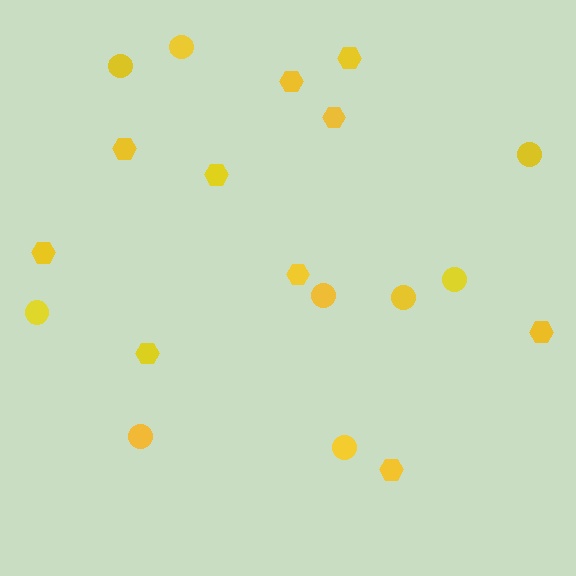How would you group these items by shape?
There are 2 groups: one group of hexagons (10) and one group of circles (9).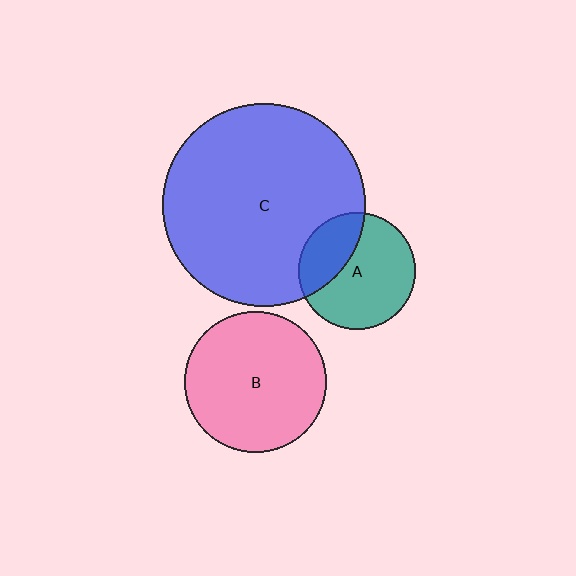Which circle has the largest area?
Circle C (blue).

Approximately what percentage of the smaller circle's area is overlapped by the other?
Approximately 30%.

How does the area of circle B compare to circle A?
Approximately 1.4 times.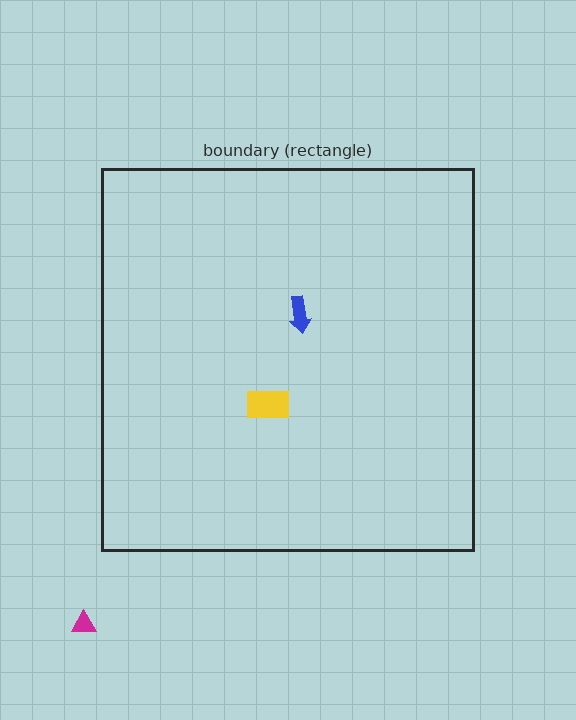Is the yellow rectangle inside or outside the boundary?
Inside.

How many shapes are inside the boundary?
2 inside, 1 outside.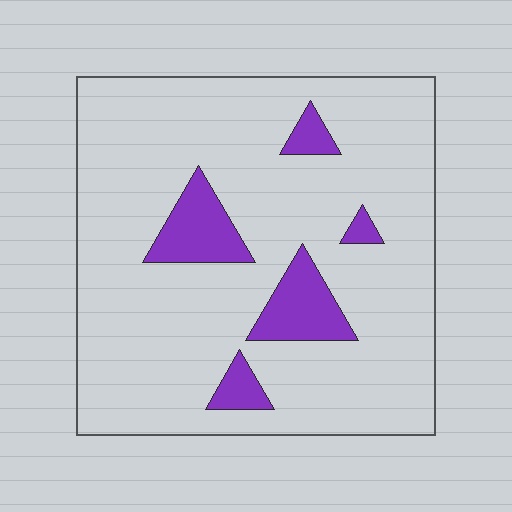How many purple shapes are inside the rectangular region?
5.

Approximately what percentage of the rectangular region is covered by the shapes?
Approximately 10%.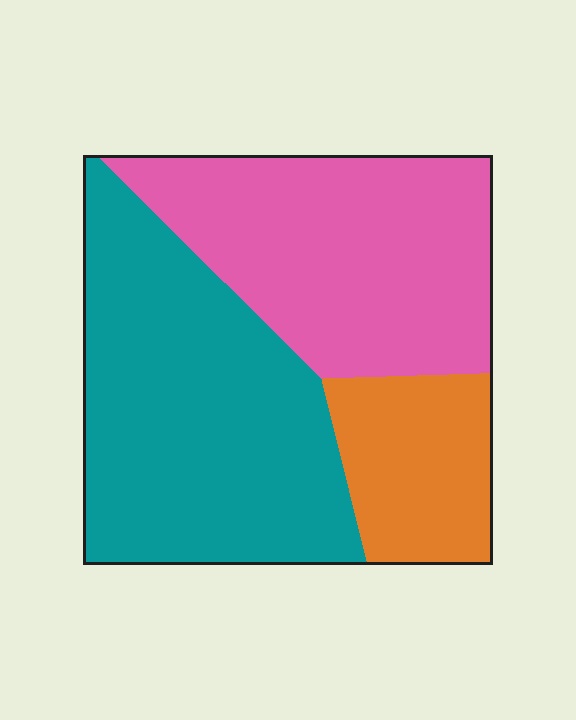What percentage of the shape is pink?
Pink covers about 40% of the shape.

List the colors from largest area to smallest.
From largest to smallest: teal, pink, orange.